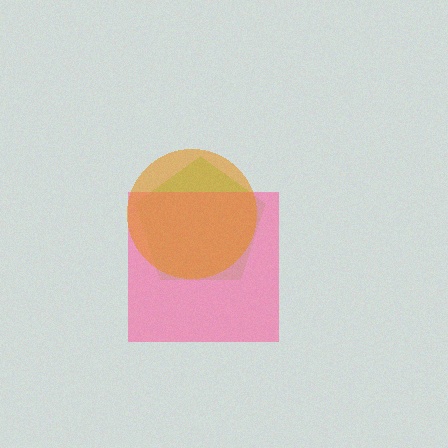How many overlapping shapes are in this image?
There are 3 overlapping shapes in the image.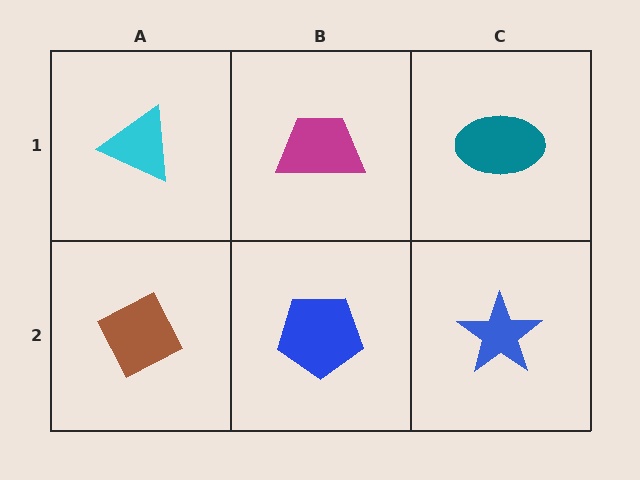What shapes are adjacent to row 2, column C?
A teal ellipse (row 1, column C), a blue pentagon (row 2, column B).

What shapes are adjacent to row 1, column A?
A brown diamond (row 2, column A), a magenta trapezoid (row 1, column B).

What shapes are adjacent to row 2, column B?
A magenta trapezoid (row 1, column B), a brown diamond (row 2, column A), a blue star (row 2, column C).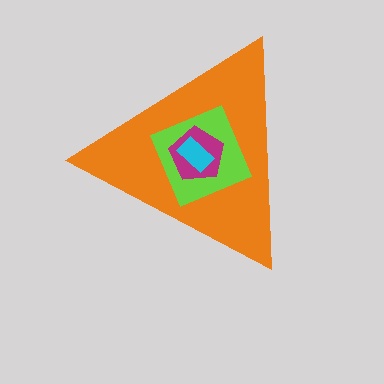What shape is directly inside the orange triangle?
The lime square.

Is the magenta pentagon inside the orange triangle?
Yes.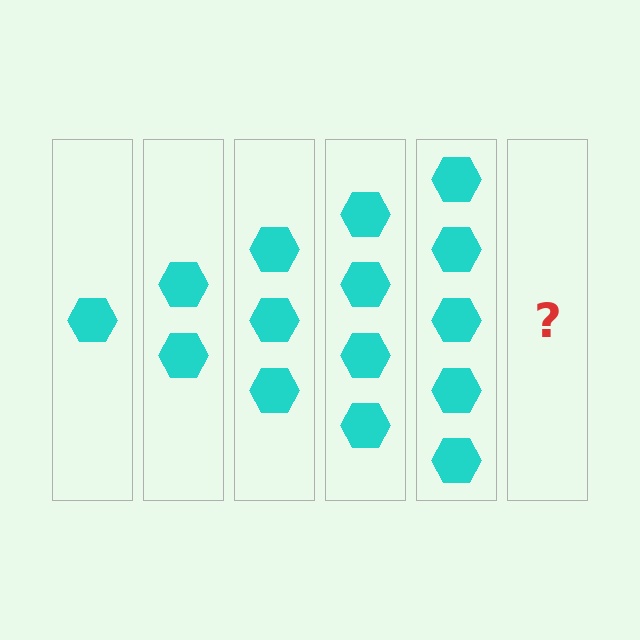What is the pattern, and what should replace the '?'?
The pattern is that each step adds one more hexagon. The '?' should be 6 hexagons.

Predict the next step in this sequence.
The next step is 6 hexagons.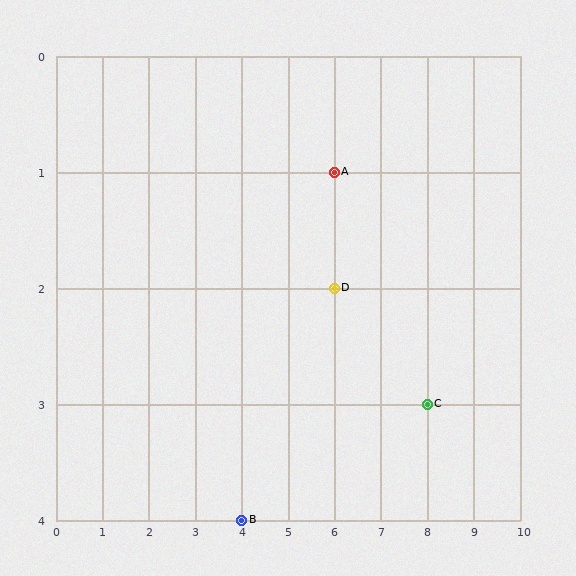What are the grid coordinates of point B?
Point B is at grid coordinates (4, 4).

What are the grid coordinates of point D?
Point D is at grid coordinates (6, 2).